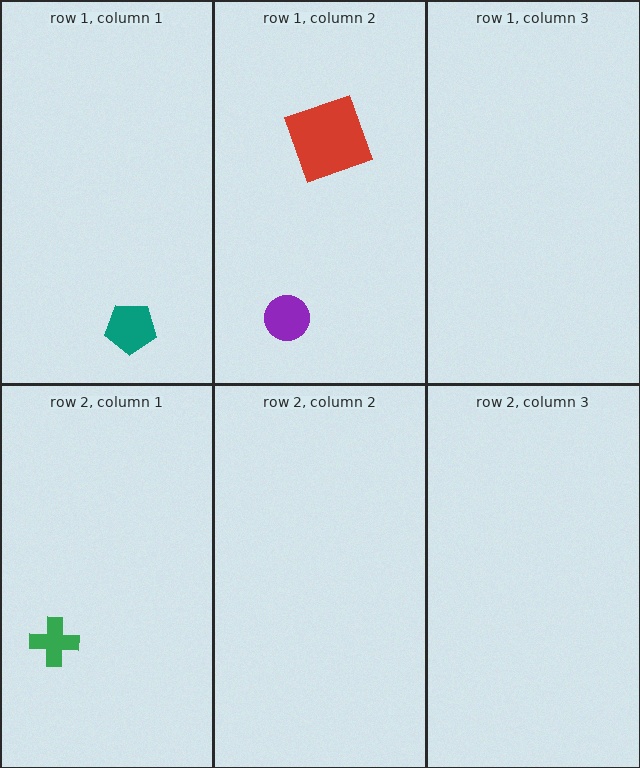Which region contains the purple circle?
The row 1, column 2 region.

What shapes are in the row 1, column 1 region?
The teal pentagon.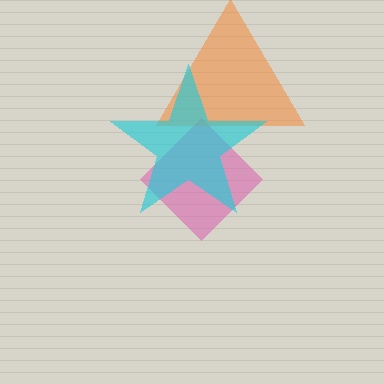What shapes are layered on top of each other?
The layered shapes are: a pink diamond, an orange triangle, a cyan star.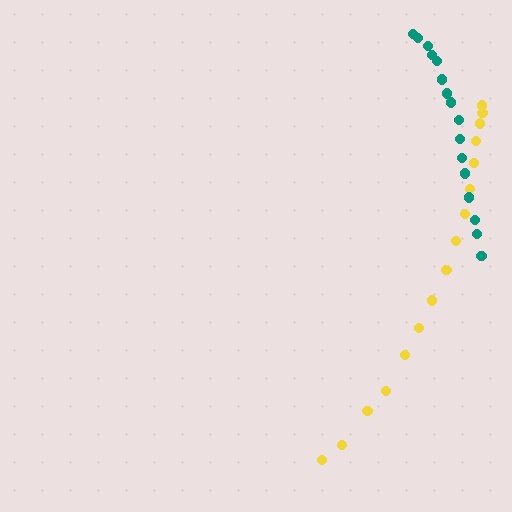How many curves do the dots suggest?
There are 2 distinct paths.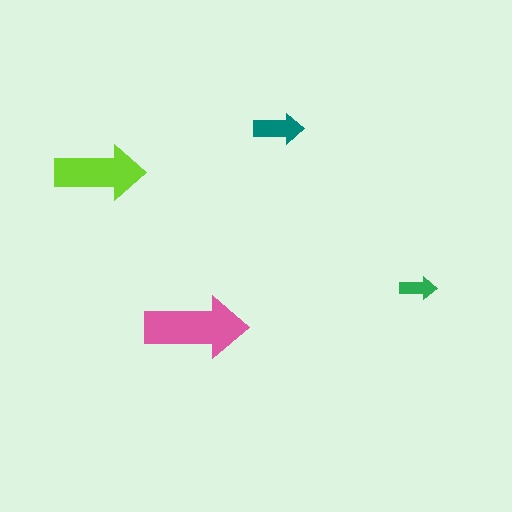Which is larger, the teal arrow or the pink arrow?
The pink one.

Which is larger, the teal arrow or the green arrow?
The teal one.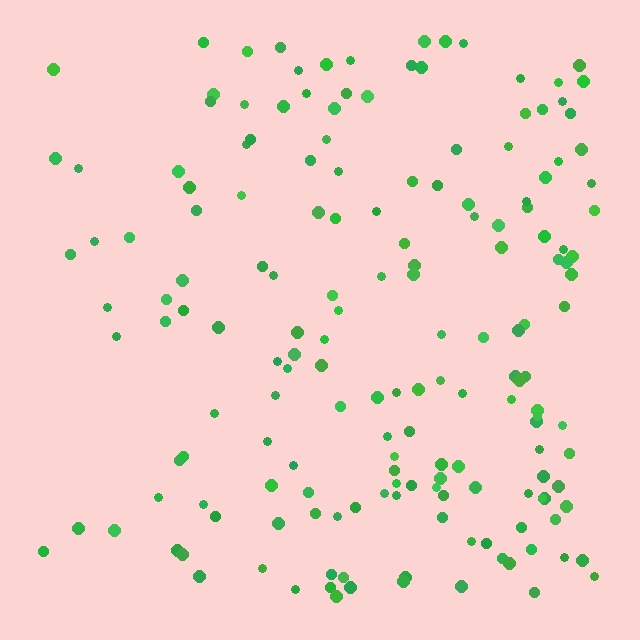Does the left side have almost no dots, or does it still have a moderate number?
Still a moderate number, just noticeably fewer than the right.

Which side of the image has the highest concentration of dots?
The right.